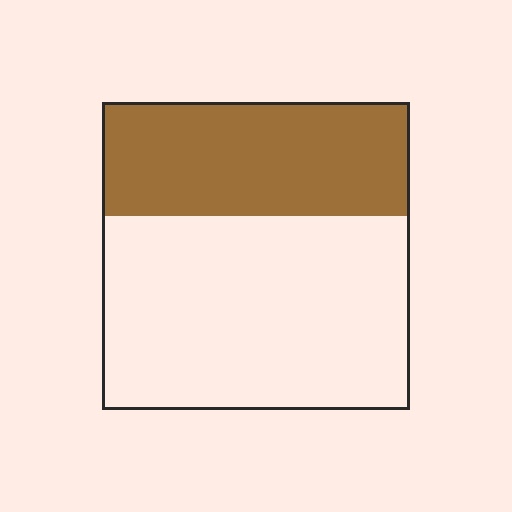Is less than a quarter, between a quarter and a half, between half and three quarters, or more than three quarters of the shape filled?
Between a quarter and a half.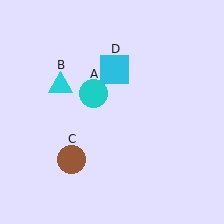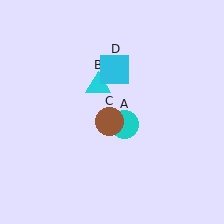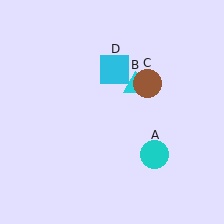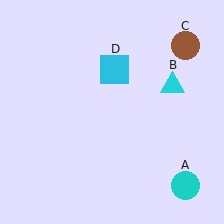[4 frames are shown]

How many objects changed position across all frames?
3 objects changed position: cyan circle (object A), cyan triangle (object B), brown circle (object C).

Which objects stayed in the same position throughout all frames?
Cyan square (object D) remained stationary.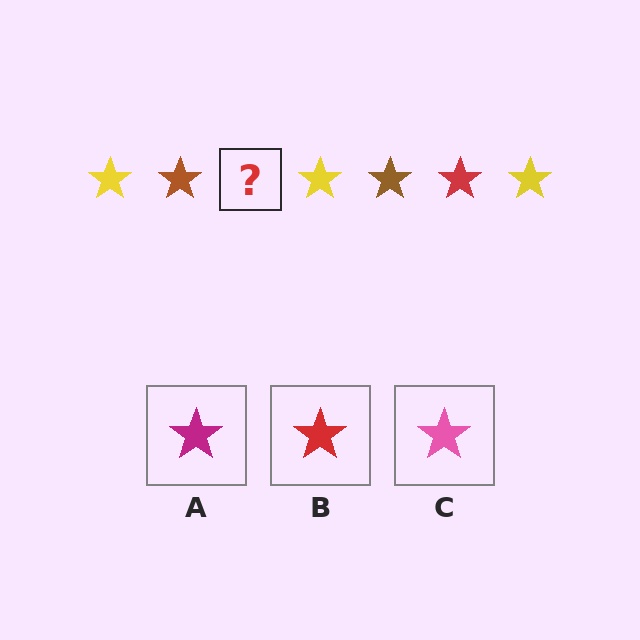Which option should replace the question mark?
Option B.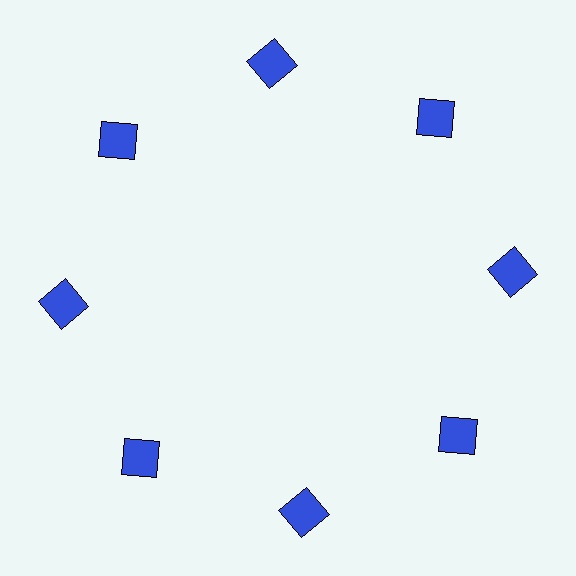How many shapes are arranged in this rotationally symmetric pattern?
There are 8 shapes, arranged in 8 groups of 1.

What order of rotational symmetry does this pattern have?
This pattern has 8-fold rotational symmetry.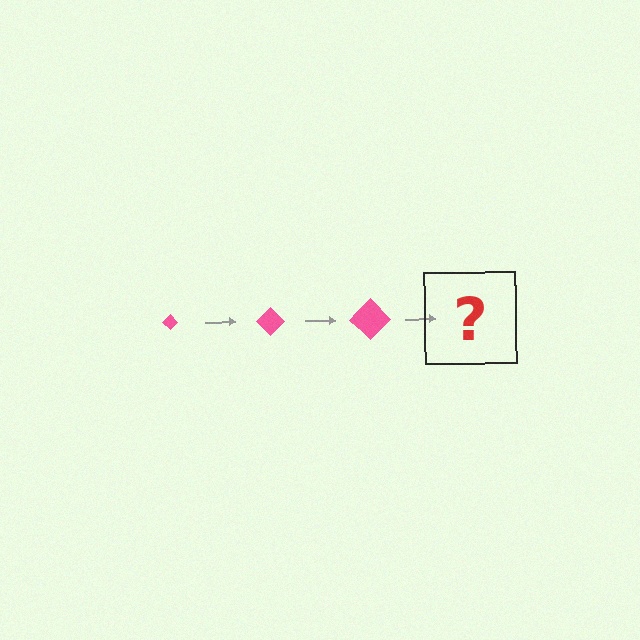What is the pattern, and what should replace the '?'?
The pattern is that the diamond gets progressively larger each step. The '?' should be a pink diamond, larger than the previous one.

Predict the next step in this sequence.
The next step is a pink diamond, larger than the previous one.